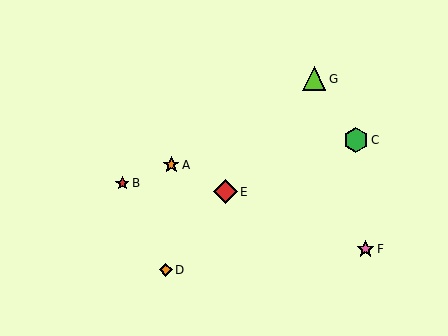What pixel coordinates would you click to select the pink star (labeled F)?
Click at (365, 249) to select the pink star F.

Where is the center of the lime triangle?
The center of the lime triangle is at (314, 79).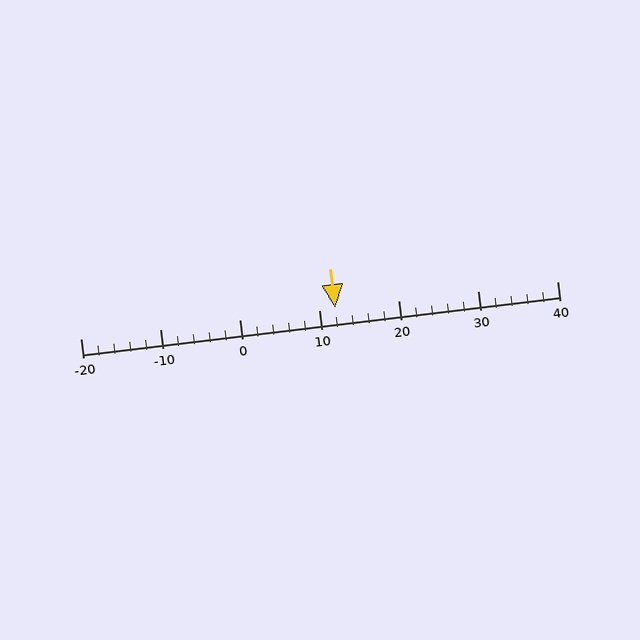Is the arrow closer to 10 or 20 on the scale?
The arrow is closer to 10.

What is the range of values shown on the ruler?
The ruler shows values from -20 to 40.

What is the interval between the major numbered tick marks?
The major tick marks are spaced 10 units apart.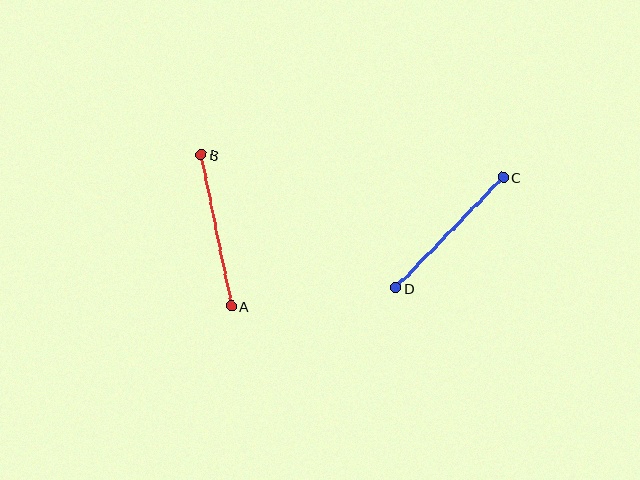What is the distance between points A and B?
The distance is approximately 154 pixels.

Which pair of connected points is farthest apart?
Points A and B are farthest apart.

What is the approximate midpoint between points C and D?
The midpoint is at approximately (450, 232) pixels.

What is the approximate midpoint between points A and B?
The midpoint is at approximately (216, 231) pixels.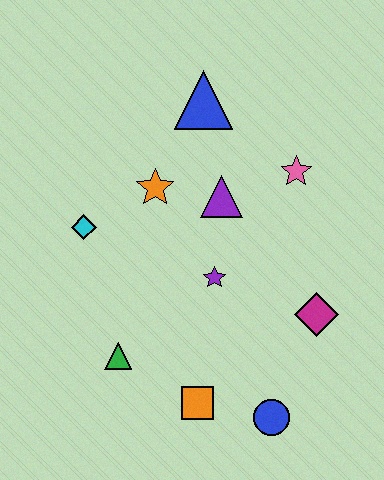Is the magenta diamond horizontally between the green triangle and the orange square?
No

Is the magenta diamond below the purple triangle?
Yes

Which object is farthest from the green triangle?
The blue triangle is farthest from the green triangle.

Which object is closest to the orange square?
The blue circle is closest to the orange square.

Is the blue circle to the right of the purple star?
Yes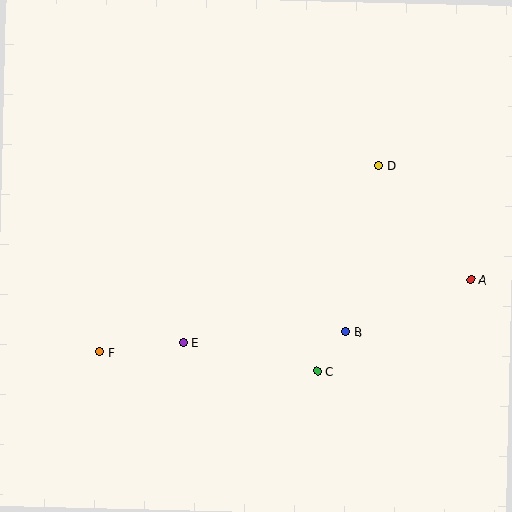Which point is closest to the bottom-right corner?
Point A is closest to the bottom-right corner.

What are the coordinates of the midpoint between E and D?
The midpoint between E and D is at (281, 254).